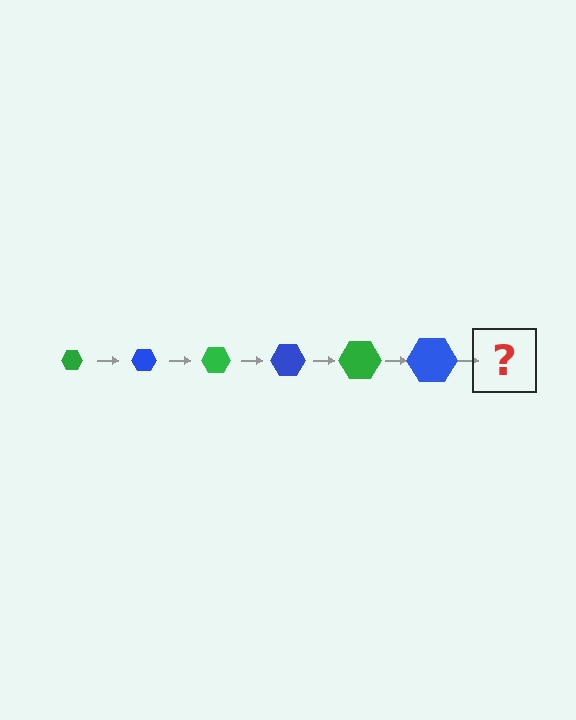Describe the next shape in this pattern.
It should be a green hexagon, larger than the previous one.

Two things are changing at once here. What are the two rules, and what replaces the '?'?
The two rules are that the hexagon grows larger each step and the color cycles through green and blue. The '?' should be a green hexagon, larger than the previous one.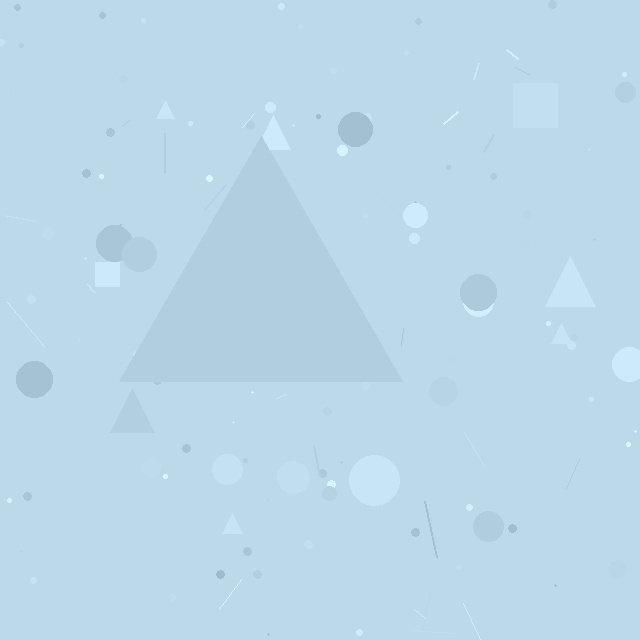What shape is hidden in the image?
A triangle is hidden in the image.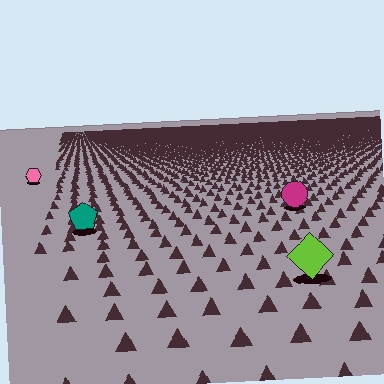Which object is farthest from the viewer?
The pink hexagon is farthest from the viewer. It appears smaller and the ground texture around it is denser.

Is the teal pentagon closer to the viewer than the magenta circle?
Yes. The teal pentagon is closer — you can tell from the texture gradient: the ground texture is coarser near it.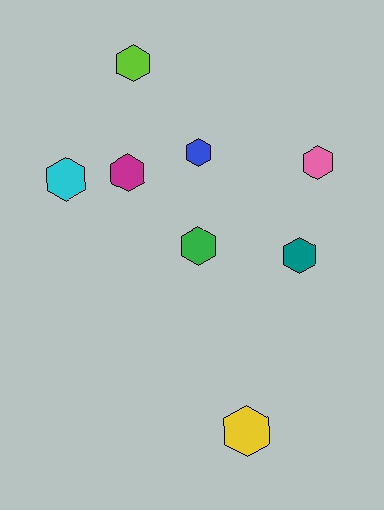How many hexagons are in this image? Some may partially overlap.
There are 8 hexagons.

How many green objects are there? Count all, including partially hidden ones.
There is 1 green object.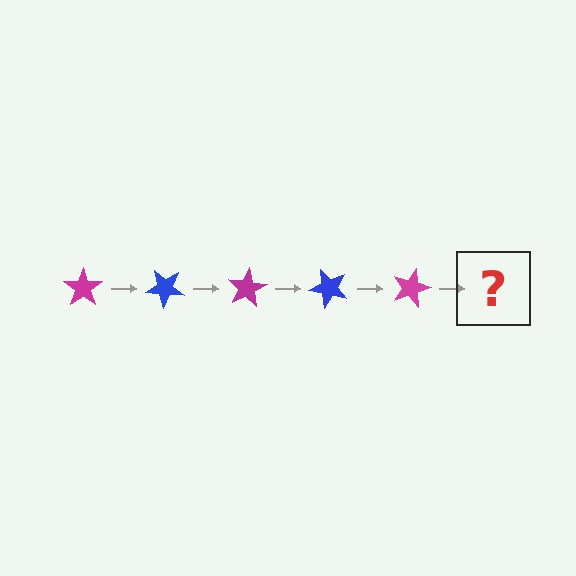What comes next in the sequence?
The next element should be a blue star, rotated 200 degrees from the start.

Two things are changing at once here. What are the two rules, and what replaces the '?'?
The two rules are that it rotates 40 degrees each step and the color cycles through magenta and blue. The '?' should be a blue star, rotated 200 degrees from the start.